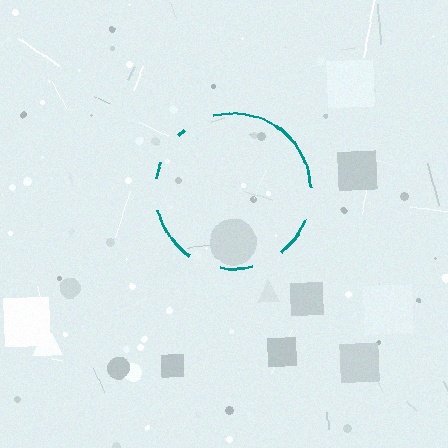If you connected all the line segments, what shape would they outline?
They would outline a circle.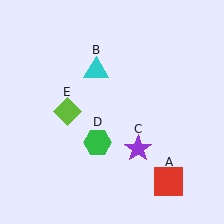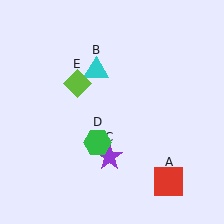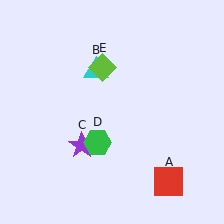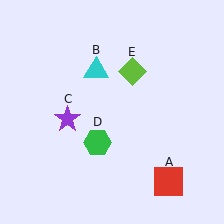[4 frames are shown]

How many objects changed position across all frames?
2 objects changed position: purple star (object C), lime diamond (object E).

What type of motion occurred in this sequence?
The purple star (object C), lime diamond (object E) rotated clockwise around the center of the scene.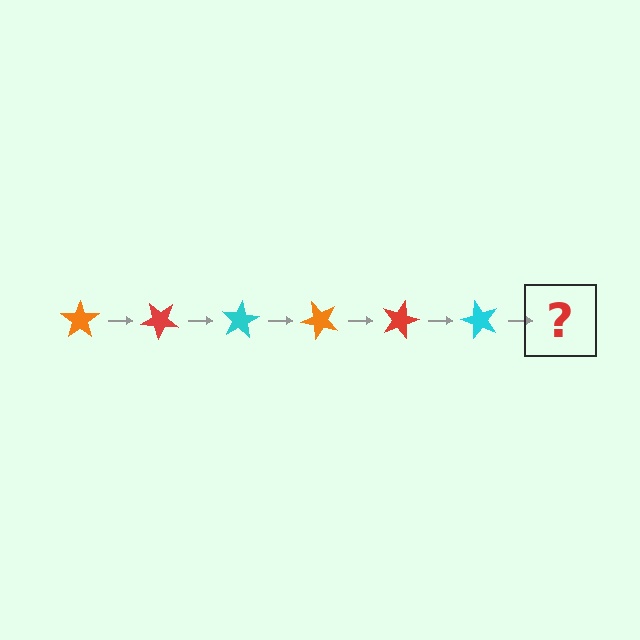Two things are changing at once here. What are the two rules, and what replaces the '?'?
The two rules are that it rotates 40 degrees each step and the color cycles through orange, red, and cyan. The '?' should be an orange star, rotated 240 degrees from the start.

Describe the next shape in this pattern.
It should be an orange star, rotated 240 degrees from the start.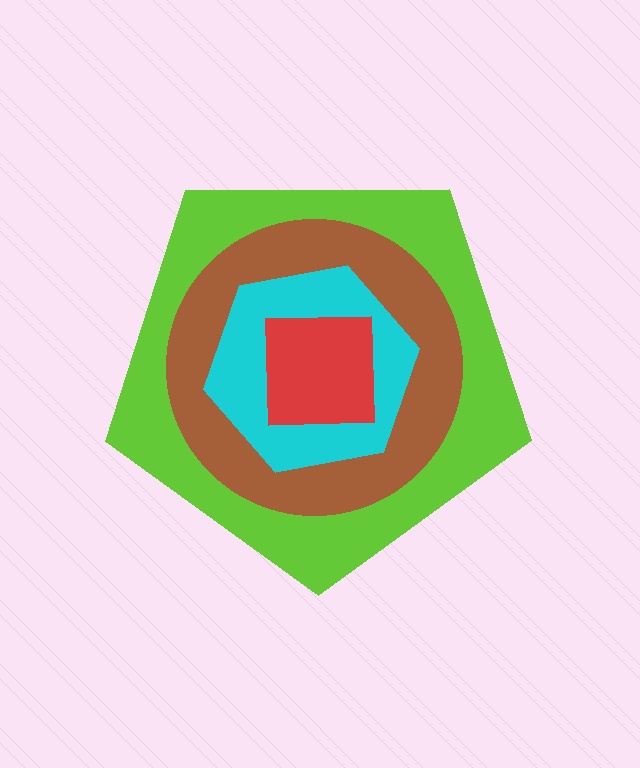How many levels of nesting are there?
4.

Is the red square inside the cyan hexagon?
Yes.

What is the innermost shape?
The red square.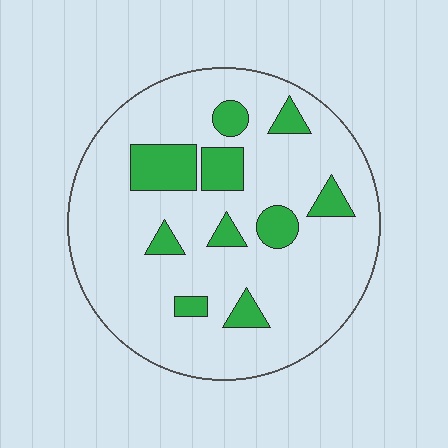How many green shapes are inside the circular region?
10.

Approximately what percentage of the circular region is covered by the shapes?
Approximately 15%.